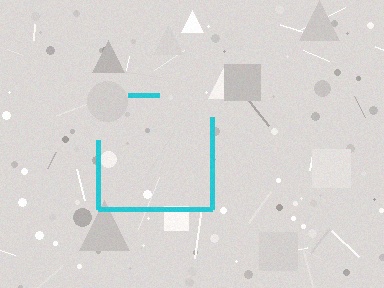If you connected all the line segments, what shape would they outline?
They would outline a square.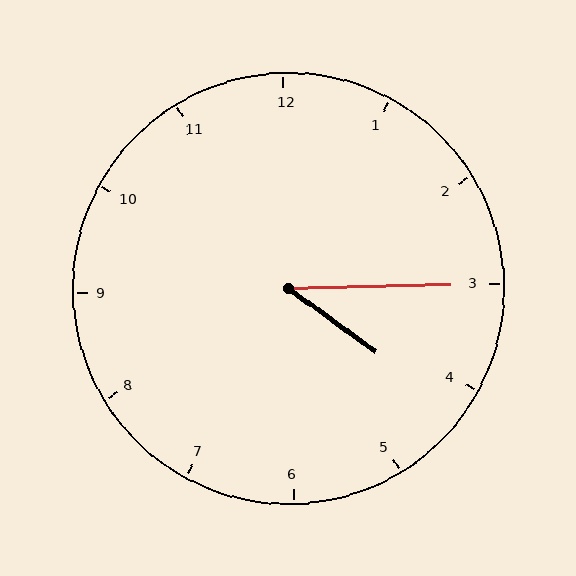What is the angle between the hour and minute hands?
Approximately 38 degrees.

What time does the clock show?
4:15.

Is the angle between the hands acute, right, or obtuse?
It is acute.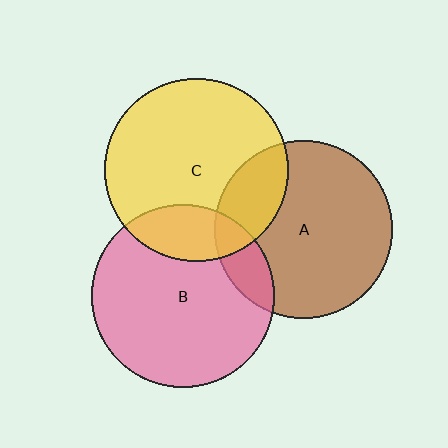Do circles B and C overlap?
Yes.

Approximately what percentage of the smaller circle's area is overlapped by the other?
Approximately 20%.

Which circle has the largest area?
Circle C (yellow).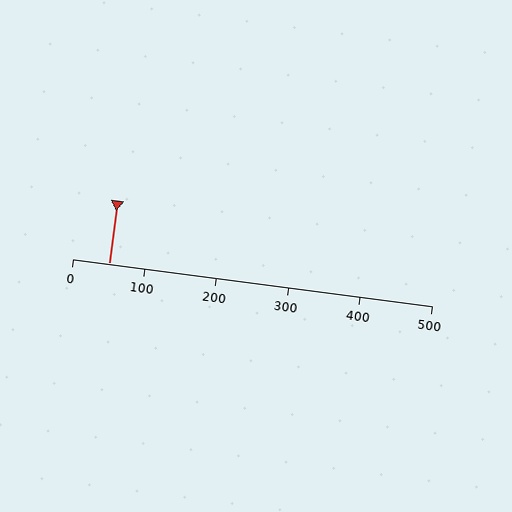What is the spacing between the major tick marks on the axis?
The major ticks are spaced 100 apart.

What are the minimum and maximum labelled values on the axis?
The axis runs from 0 to 500.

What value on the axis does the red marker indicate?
The marker indicates approximately 50.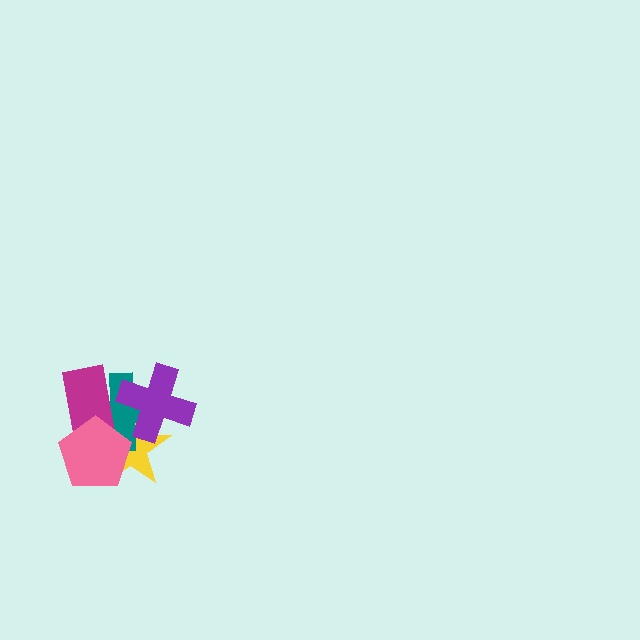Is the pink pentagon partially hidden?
No, no other shape covers it.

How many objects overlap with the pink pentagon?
3 objects overlap with the pink pentagon.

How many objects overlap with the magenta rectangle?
3 objects overlap with the magenta rectangle.